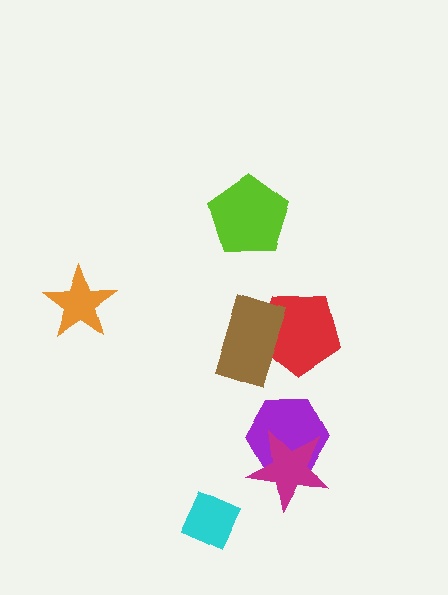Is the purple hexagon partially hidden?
Yes, it is partially covered by another shape.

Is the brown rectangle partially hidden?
No, no other shape covers it.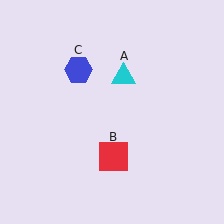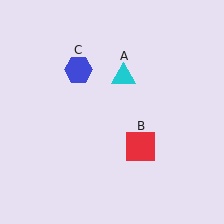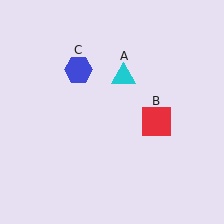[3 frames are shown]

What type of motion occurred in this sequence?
The red square (object B) rotated counterclockwise around the center of the scene.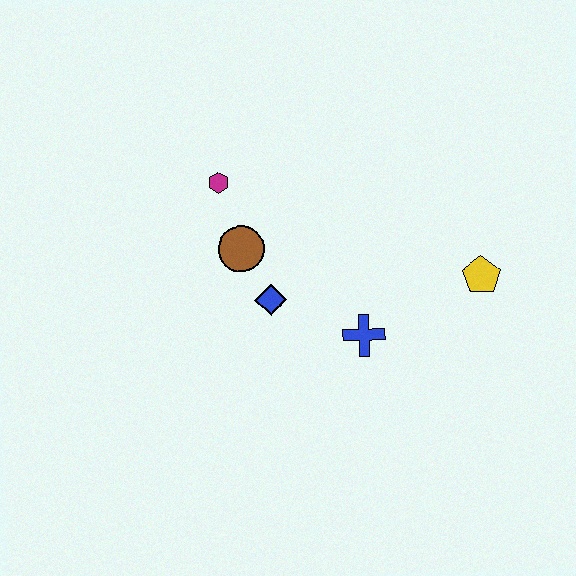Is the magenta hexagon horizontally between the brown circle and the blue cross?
No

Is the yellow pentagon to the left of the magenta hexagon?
No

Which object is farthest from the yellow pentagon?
The magenta hexagon is farthest from the yellow pentagon.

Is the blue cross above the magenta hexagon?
No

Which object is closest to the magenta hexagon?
The brown circle is closest to the magenta hexagon.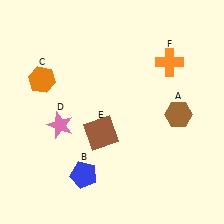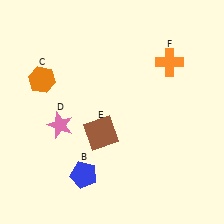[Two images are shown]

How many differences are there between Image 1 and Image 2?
There is 1 difference between the two images.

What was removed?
The brown hexagon (A) was removed in Image 2.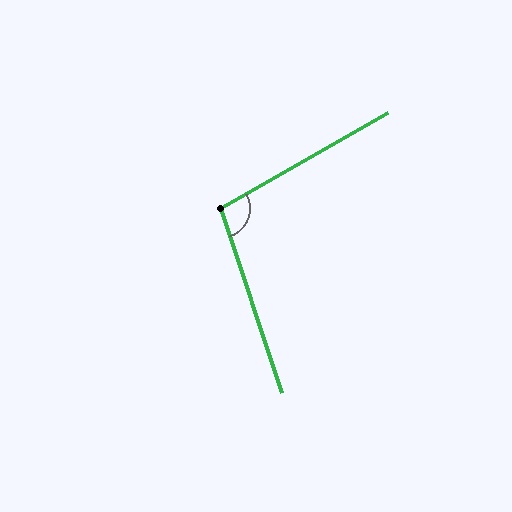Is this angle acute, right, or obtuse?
It is obtuse.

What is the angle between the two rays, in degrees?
Approximately 101 degrees.